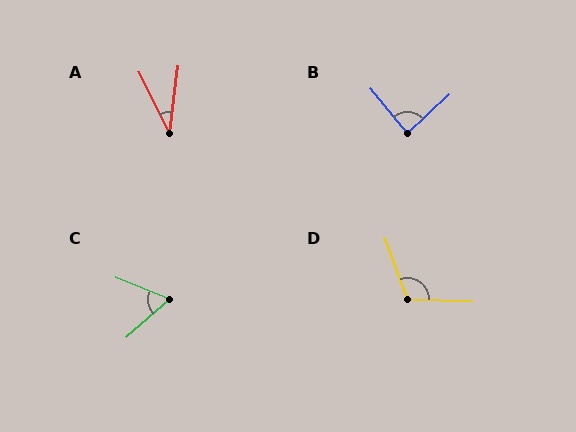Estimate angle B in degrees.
Approximately 86 degrees.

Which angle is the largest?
D, at approximately 112 degrees.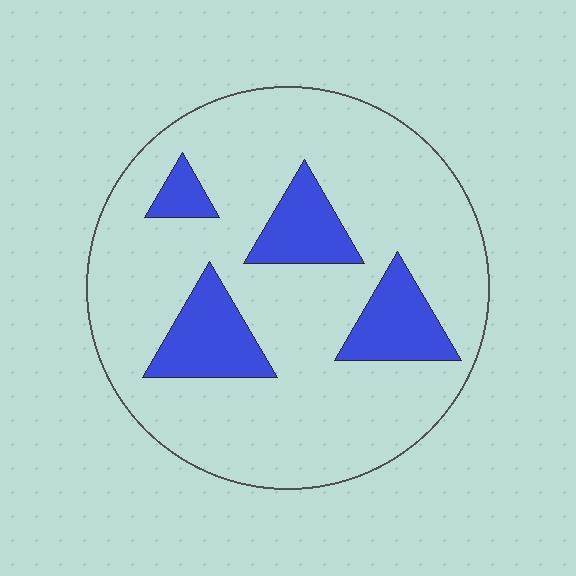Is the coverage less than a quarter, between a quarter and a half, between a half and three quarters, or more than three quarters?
Less than a quarter.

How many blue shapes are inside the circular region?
4.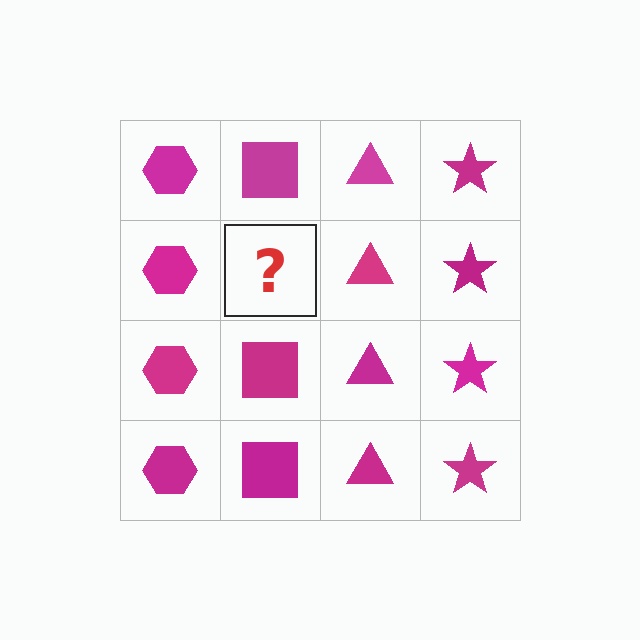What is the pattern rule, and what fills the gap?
The rule is that each column has a consistent shape. The gap should be filled with a magenta square.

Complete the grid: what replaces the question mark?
The question mark should be replaced with a magenta square.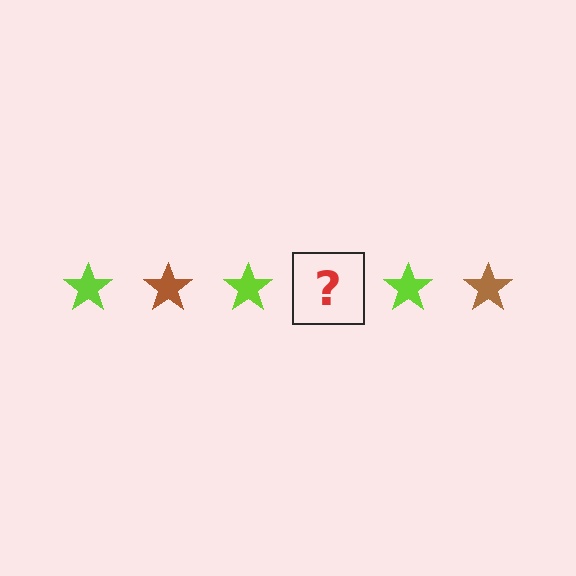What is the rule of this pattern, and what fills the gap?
The rule is that the pattern cycles through lime, brown stars. The gap should be filled with a brown star.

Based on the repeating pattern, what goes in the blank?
The blank should be a brown star.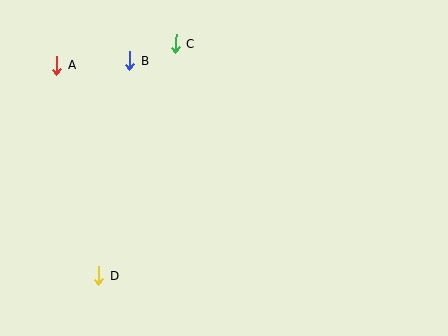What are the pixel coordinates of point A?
Point A is at (57, 65).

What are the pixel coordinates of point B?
Point B is at (130, 61).